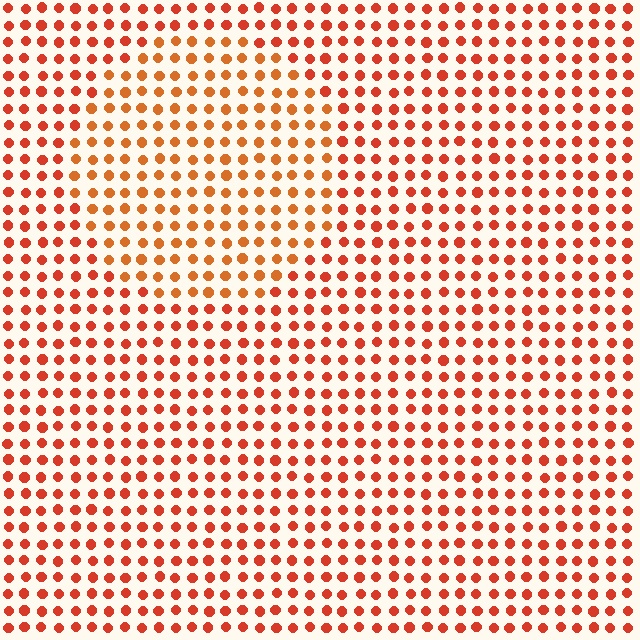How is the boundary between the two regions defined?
The boundary is defined purely by a slight shift in hue (about 18 degrees). Spacing, size, and orientation are identical on both sides.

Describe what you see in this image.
The image is filled with small red elements in a uniform arrangement. A circle-shaped region is visible where the elements are tinted to a slightly different hue, forming a subtle color boundary.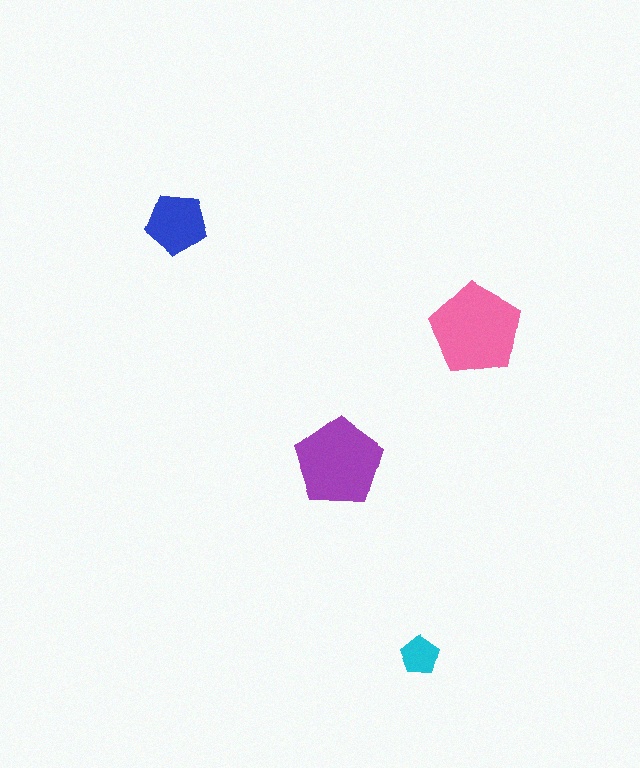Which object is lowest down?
The cyan pentagon is bottommost.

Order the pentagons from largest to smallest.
the pink one, the purple one, the blue one, the cyan one.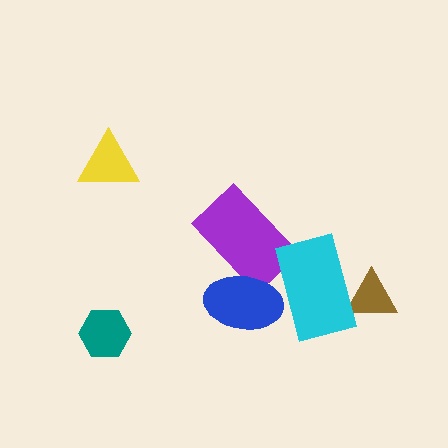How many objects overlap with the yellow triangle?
0 objects overlap with the yellow triangle.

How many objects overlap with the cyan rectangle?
3 objects overlap with the cyan rectangle.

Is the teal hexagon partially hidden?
No, no other shape covers it.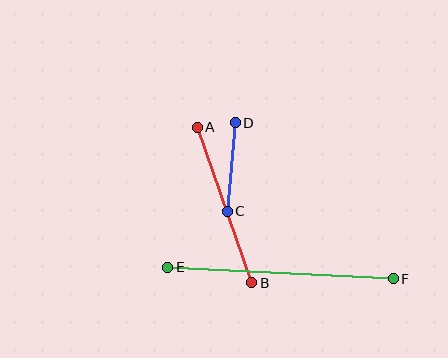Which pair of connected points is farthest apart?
Points E and F are farthest apart.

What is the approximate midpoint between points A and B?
The midpoint is at approximately (224, 205) pixels.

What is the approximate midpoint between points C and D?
The midpoint is at approximately (231, 167) pixels.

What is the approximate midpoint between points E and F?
The midpoint is at approximately (281, 273) pixels.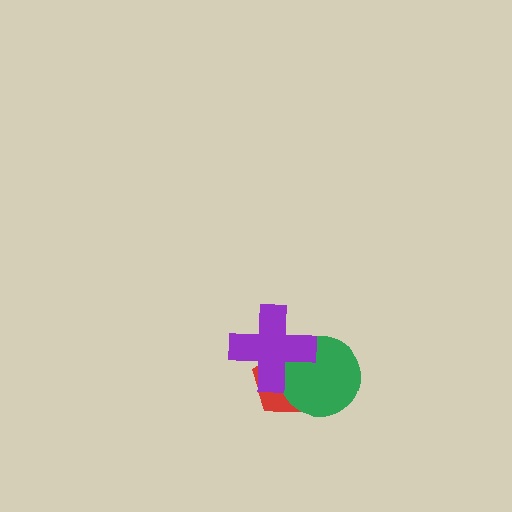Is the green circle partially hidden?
Yes, it is partially covered by another shape.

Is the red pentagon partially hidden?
Yes, it is partially covered by another shape.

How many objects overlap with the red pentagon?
2 objects overlap with the red pentagon.